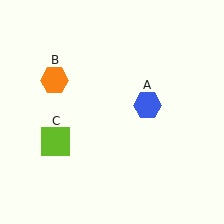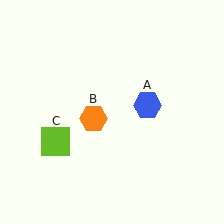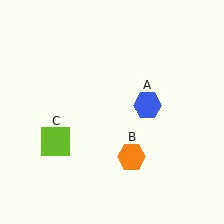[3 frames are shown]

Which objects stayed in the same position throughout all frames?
Blue hexagon (object A) and lime square (object C) remained stationary.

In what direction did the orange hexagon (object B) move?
The orange hexagon (object B) moved down and to the right.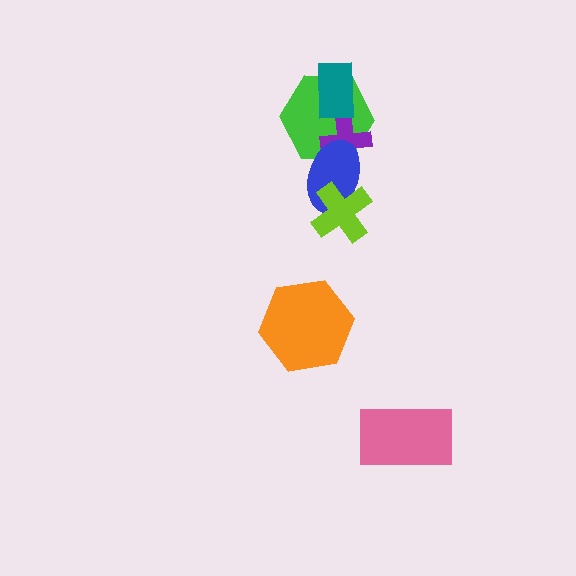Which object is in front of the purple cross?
The blue ellipse is in front of the purple cross.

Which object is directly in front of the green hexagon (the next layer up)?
The purple cross is directly in front of the green hexagon.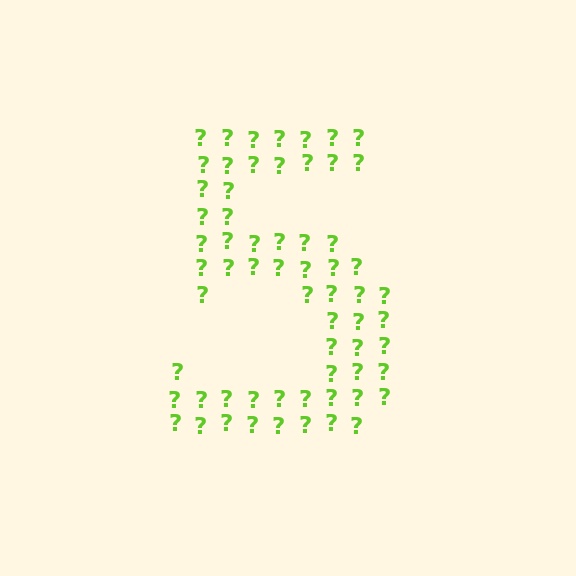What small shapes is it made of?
It is made of small question marks.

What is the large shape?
The large shape is the digit 5.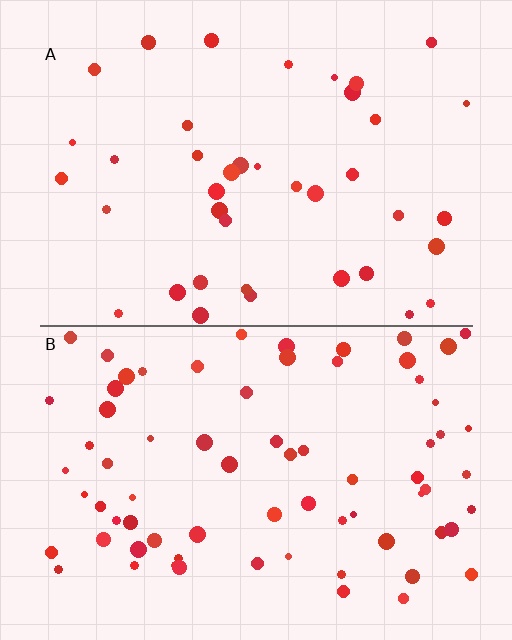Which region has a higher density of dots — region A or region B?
B (the bottom).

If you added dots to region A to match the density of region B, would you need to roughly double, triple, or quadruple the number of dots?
Approximately double.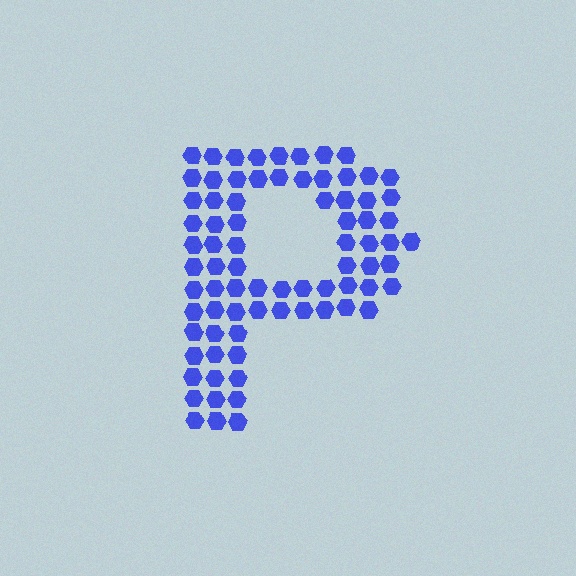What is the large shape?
The large shape is the letter P.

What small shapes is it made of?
It is made of small hexagons.